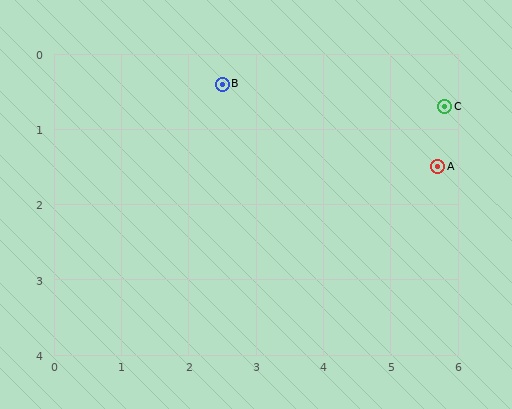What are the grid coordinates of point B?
Point B is at approximately (2.5, 0.4).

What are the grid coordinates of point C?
Point C is at approximately (5.8, 0.7).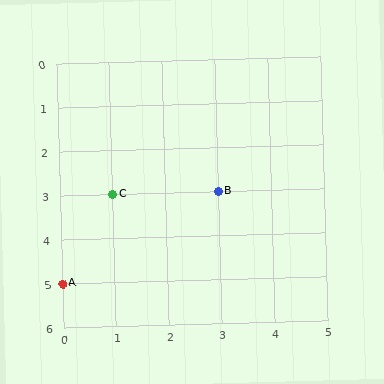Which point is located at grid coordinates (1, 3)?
Point C is at (1, 3).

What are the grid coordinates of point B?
Point B is at grid coordinates (3, 3).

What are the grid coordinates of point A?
Point A is at grid coordinates (0, 5).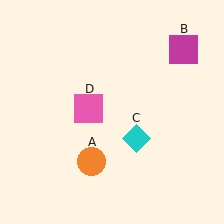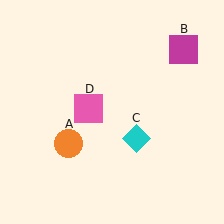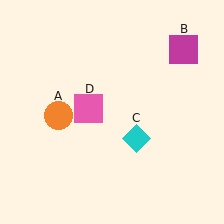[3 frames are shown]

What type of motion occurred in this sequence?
The orange circle (object A) rotated clockwise around the center of the scene.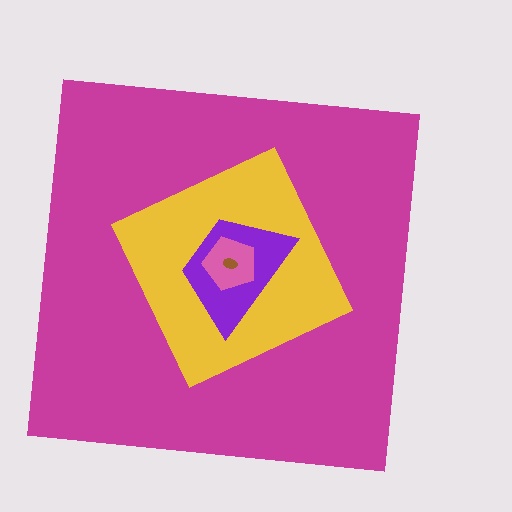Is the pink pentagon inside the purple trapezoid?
Yes.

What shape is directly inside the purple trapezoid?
The pink pentagon.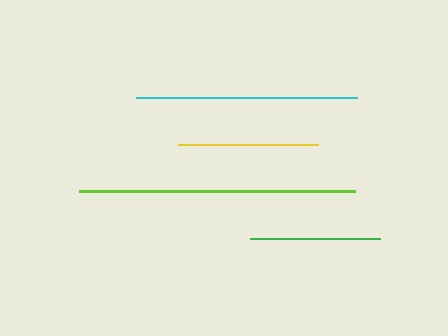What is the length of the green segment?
The green segment is approximately 130 pixels long.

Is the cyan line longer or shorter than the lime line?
The lime line is longer than the cyan line.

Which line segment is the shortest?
The green line is the shortest at approximately 130 pixels.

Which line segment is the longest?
The lime line is the longest at approximately 276 pixels.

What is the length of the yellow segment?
The yellow segment is approximately 140 pixels long.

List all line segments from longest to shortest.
From longest to shortest: lime, cyan, yellow, green.